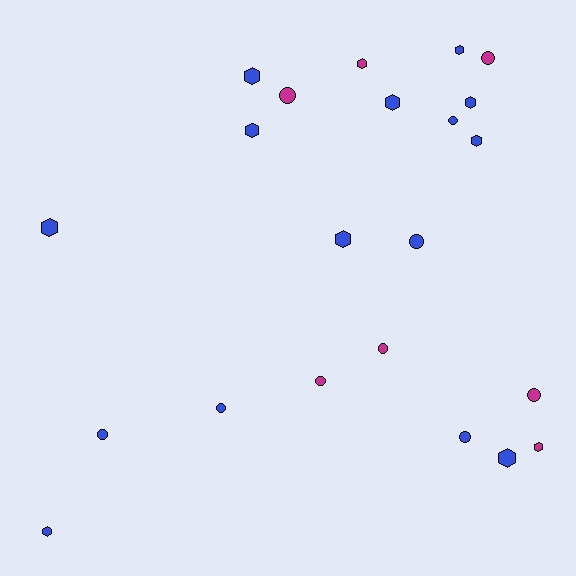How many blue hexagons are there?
There are 10 blue hexagons.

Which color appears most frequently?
Blue, with 15 objects.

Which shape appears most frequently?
Hexagon, with 12 objects.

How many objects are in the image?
There are 22 objects.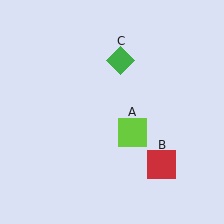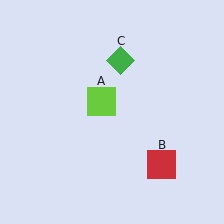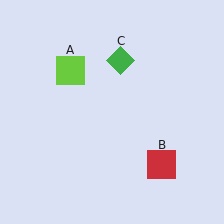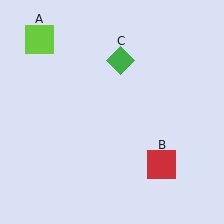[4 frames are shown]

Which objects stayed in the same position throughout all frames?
Red square (object B) and green diamond (object C) remained stationary.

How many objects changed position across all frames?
1 object changed position: lime square (object A).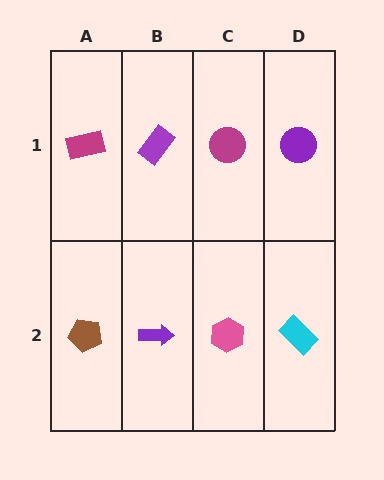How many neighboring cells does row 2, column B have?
3.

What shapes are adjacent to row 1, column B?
A purple arrow (row 2, column B), a magenta rectangle (row 1, column A), a magenta circle (row 1, column C).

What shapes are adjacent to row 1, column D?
A cyan rectangle (row 2, column D), a magenta circle (row 1, column C).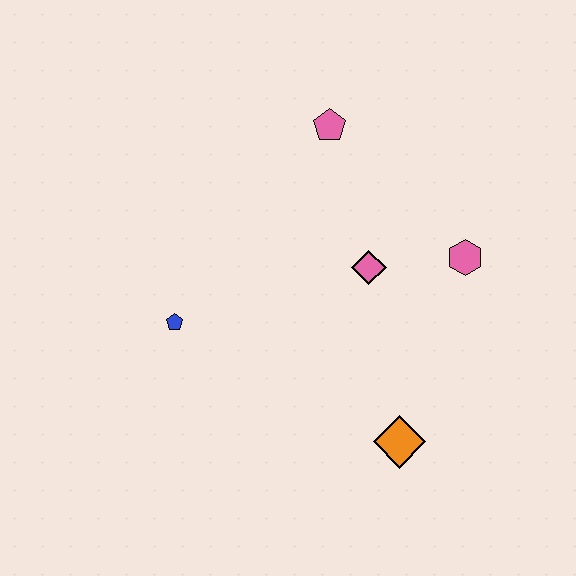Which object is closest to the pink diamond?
The pink hexagon is closest to the pink diamond.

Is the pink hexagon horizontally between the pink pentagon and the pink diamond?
No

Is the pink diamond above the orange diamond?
Yes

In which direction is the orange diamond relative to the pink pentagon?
The orange diamond is below the pink pentagon.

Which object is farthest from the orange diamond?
The pink pentagon is farthest from the orange diamond.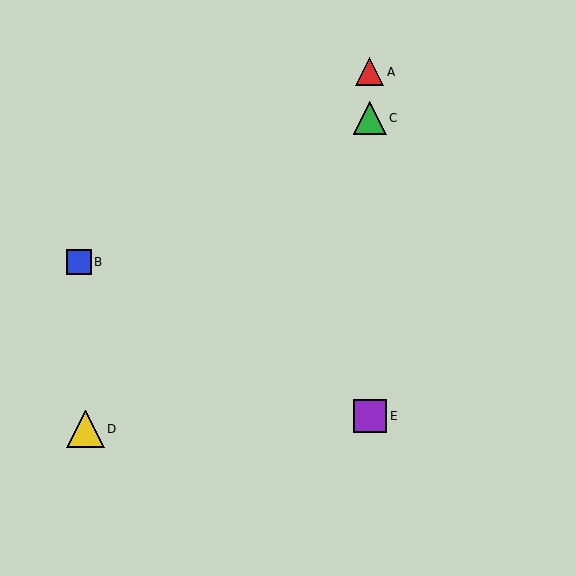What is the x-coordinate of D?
Object D is at x≈85.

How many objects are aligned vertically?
3 objects (A, C, E) are aligned vertically.